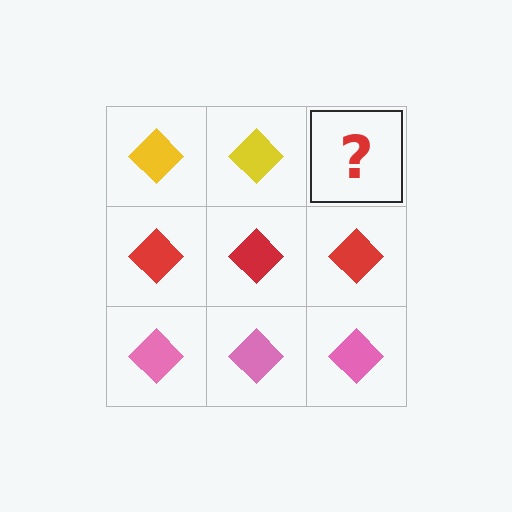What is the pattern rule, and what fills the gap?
The rule is that each row has a consistent color. The gap should be filled with a yellow diamond.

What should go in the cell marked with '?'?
The missing cell should contain a yellow diamond.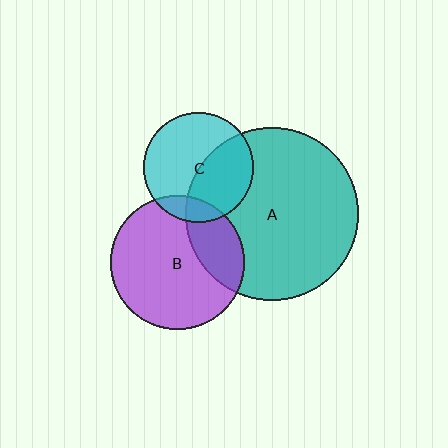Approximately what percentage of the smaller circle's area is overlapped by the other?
Approximately 25%.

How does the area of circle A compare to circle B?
Approximately 1.7 times.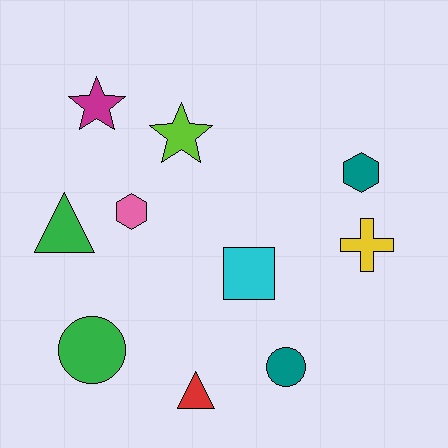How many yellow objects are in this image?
There is 1 yellow object.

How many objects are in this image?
There are 10 objects.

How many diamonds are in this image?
There are no diamonds.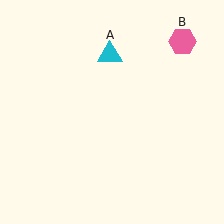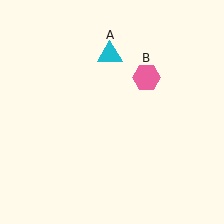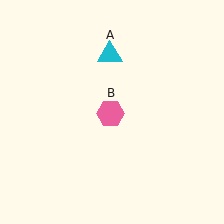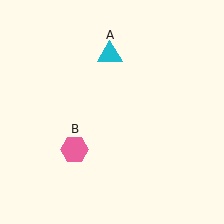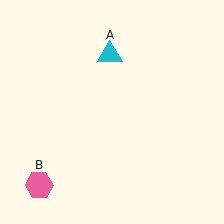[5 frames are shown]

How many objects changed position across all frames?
1 object changed position: pink hexagon (object B).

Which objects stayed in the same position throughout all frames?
Cyan triangle (object A) remained stationary.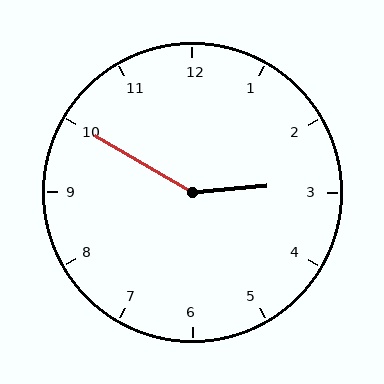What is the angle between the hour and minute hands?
Approximately 145 degrees.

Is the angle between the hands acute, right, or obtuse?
It is obtuse.